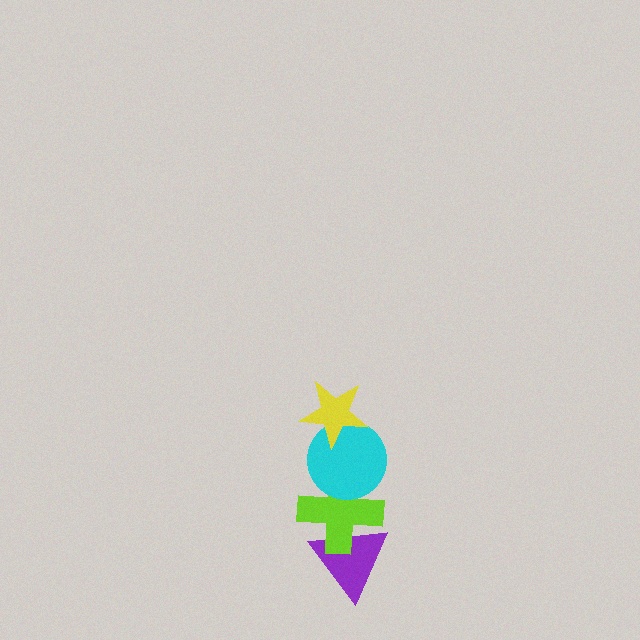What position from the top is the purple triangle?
The purple triangle is 4th from the top.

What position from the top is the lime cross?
The lime cross is 3rd from the top.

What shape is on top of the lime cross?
The cyan circle is on top of the lime cross.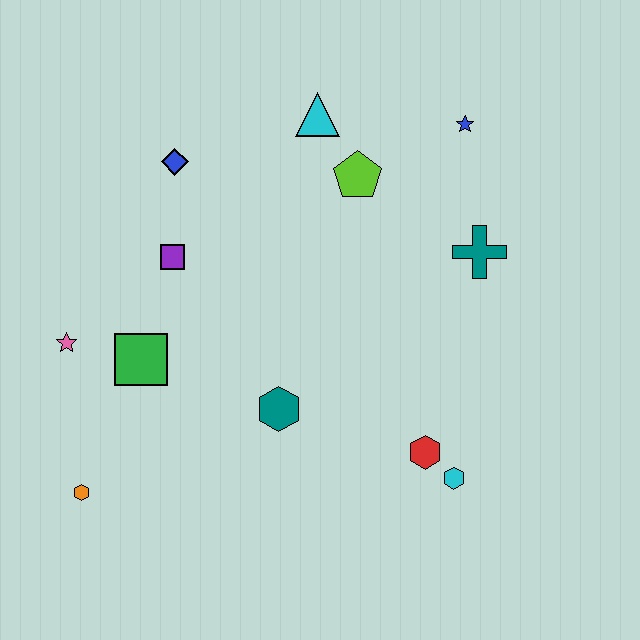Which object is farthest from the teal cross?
The orange hexagon is farthest from the teal cross.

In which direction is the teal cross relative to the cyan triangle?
The teal cross is to the right of the cyan triangle.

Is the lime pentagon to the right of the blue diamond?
Yes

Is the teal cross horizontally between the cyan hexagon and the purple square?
No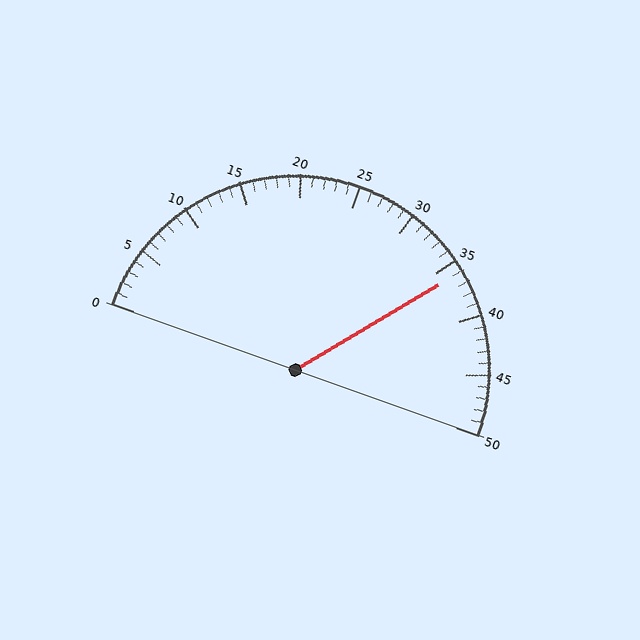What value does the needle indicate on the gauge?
The needle indicates approximately 36.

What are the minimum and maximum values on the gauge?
The gauge ranges from 0 to 50.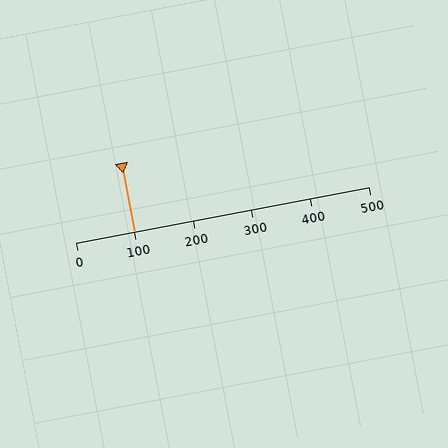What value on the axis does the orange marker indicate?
The marker indicates approximately 100.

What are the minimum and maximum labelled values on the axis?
The axis runs from 0 to 500.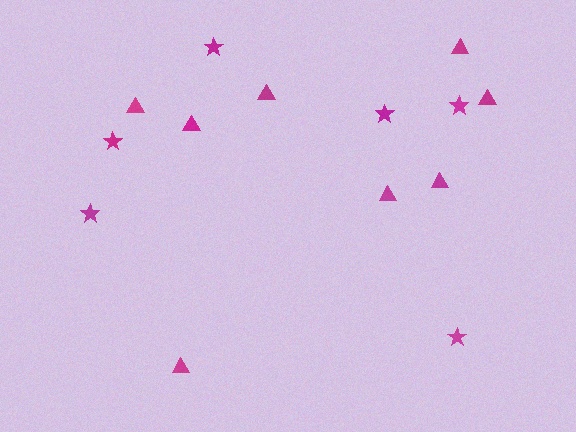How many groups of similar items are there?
There are 2 groups: one group of stars (6) and one group of triangles (8).